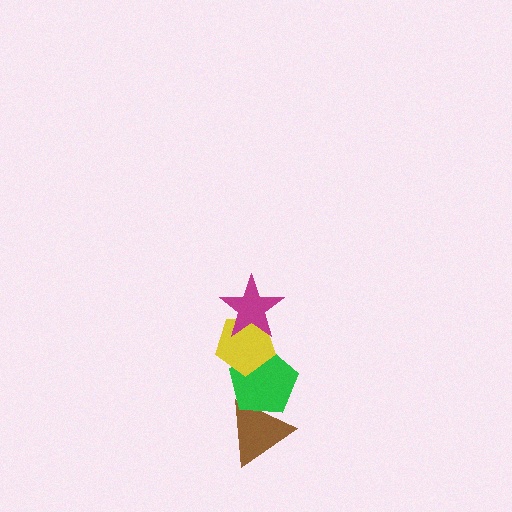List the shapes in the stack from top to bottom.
From top to bottom: the magenta star, the yellow pentagon, the green pentagon, the brown triangle.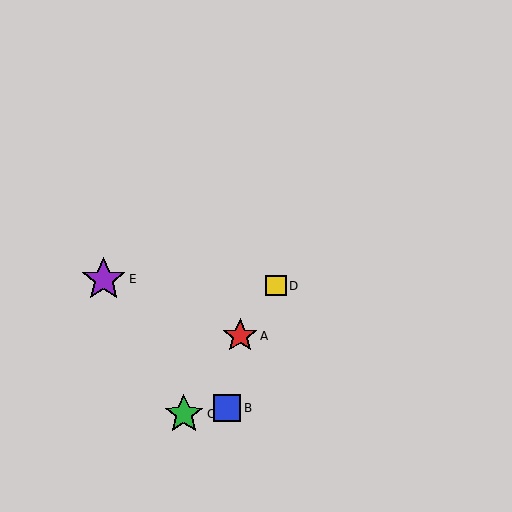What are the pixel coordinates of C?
Object C is at (184, 414).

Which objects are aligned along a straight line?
Objects A, C, D are aligned along a straight line.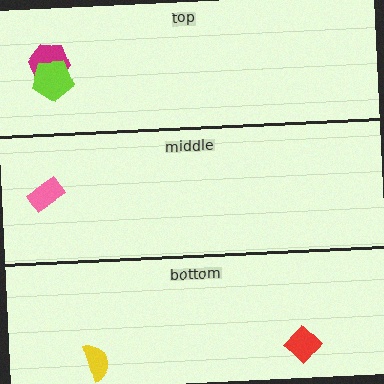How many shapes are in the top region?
2.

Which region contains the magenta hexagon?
The top region.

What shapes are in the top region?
The magenta hexagon, the lime pentagon.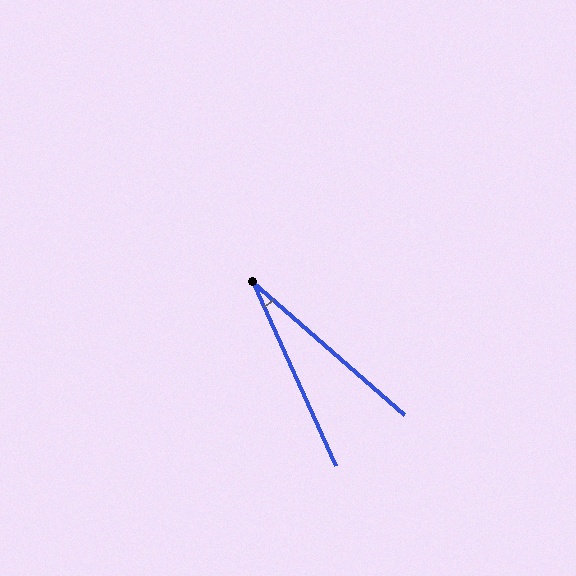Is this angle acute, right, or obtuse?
It is acute.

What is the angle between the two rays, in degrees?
Approximately 24 degrees.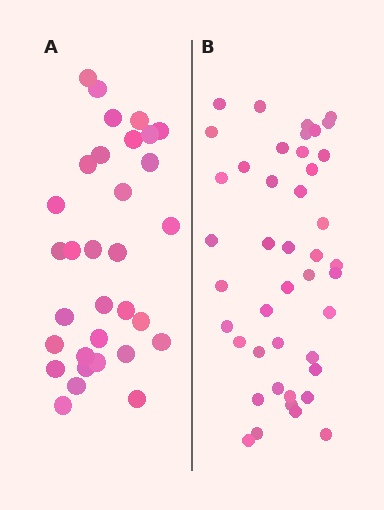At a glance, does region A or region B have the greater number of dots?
Region B (the right region) has more dots.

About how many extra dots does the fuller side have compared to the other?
Region B has roughly 12 or so more dots than region A.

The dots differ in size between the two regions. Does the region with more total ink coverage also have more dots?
No. Region A has more total ink coverage because its dots are larger, but region B actually contains more individual dots. Total area can be misleading — the number of items is what matters here.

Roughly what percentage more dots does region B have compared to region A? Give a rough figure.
About 35% more.